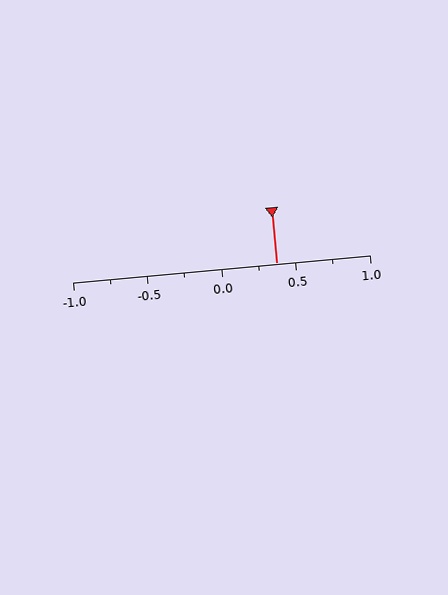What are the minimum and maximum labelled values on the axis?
The axis runs from -1.0 to 1.0.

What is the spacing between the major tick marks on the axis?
The major ticks are spaced 0.5 apart.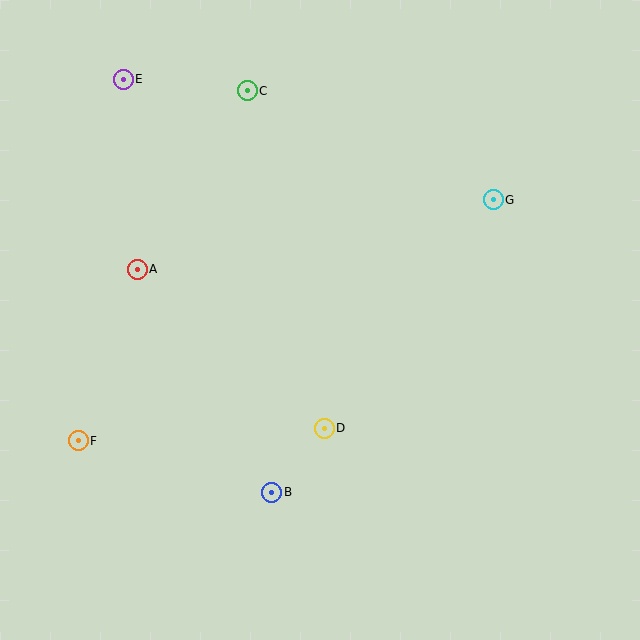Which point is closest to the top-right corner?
Point G is closest to the top-right corner.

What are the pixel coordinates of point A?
Point A is at (137, 269).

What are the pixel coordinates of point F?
Point F is at (78, 441).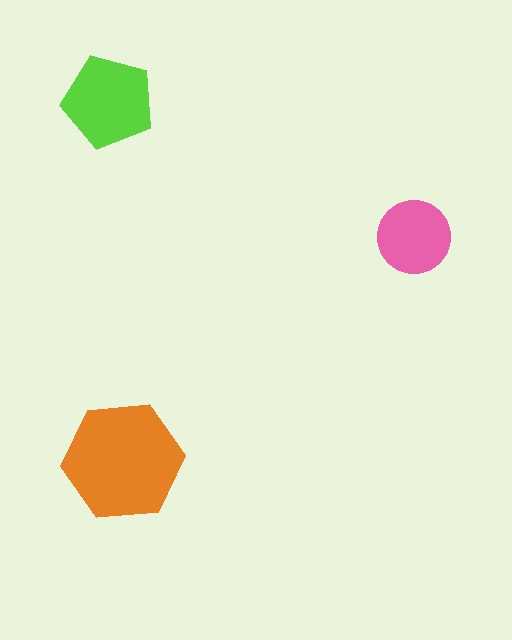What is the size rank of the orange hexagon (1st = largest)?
1st.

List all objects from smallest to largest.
The pink circle, the lime pentagon, the orange hexagon.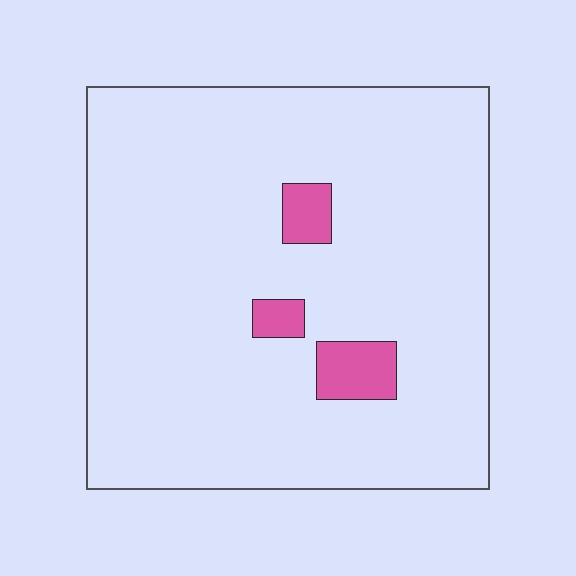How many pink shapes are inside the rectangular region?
3.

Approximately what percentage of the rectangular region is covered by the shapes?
Approximately 5%.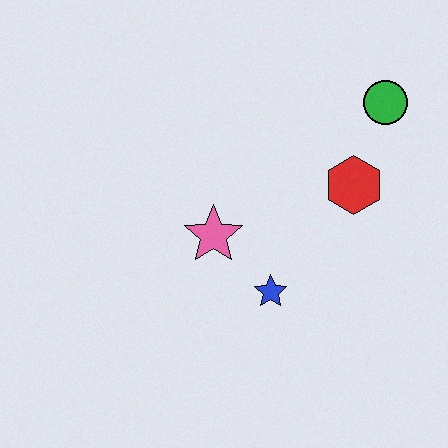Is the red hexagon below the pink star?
No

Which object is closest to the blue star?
The pink star is closest to the blue star.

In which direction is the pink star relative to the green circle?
The pink star is to the left of the green circle.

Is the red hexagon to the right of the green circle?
No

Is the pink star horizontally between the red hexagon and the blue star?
No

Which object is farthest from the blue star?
The green circle is farthest from the blue star.